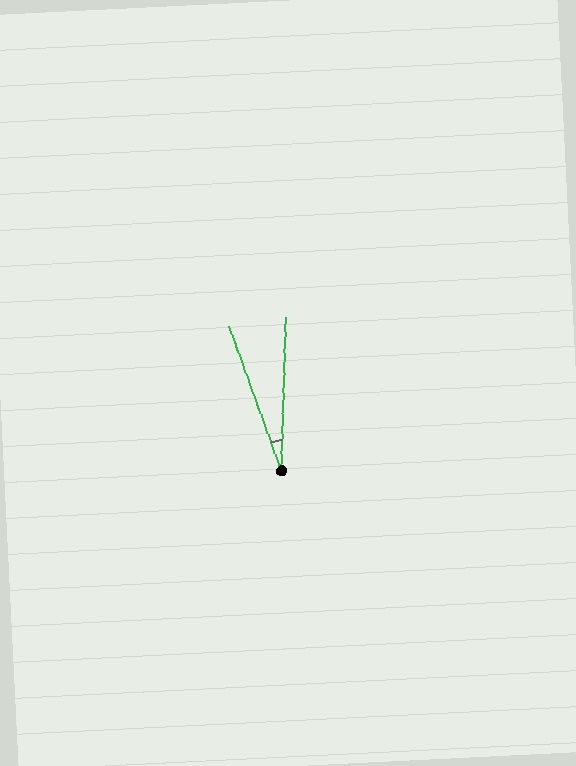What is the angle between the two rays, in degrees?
Approximately 21 degrees.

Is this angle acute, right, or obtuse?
It is acute.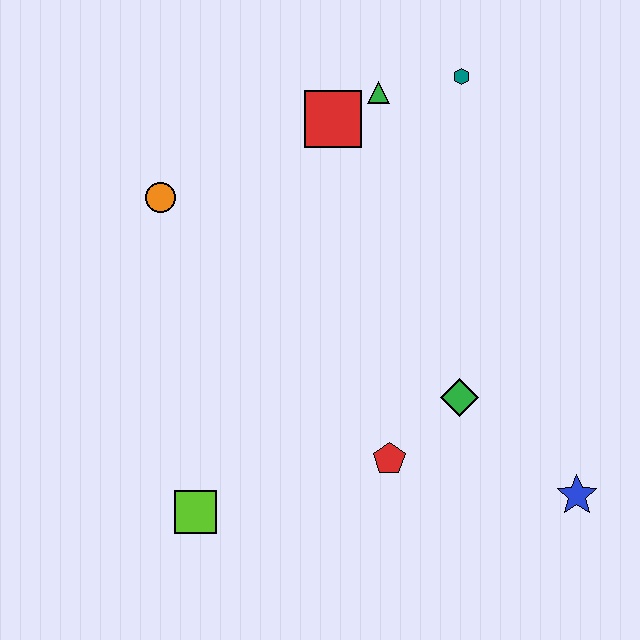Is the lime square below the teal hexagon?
Yes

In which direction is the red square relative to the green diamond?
The red square is above the green diamond.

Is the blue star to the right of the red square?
Yes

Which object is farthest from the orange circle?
The blue star is farthest from the orange circle.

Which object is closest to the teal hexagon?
The green triangle is closest to the teal hexagon.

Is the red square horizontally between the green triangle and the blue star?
No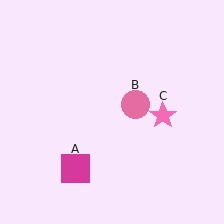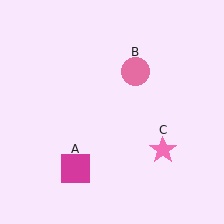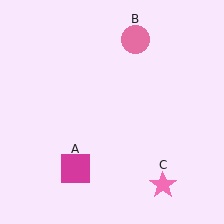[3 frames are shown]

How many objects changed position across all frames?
2 objects changed position: pink circle (object B), pink star (object C).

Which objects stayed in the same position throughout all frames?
Magenta square (object A) remained stationary.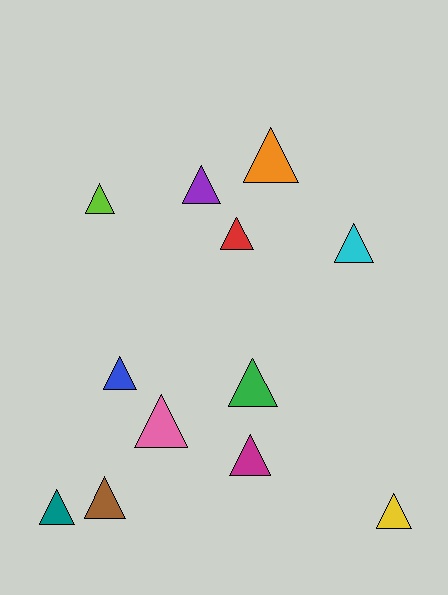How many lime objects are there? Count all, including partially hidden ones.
There is 1 lime object.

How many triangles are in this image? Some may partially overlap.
There are 12 triangles.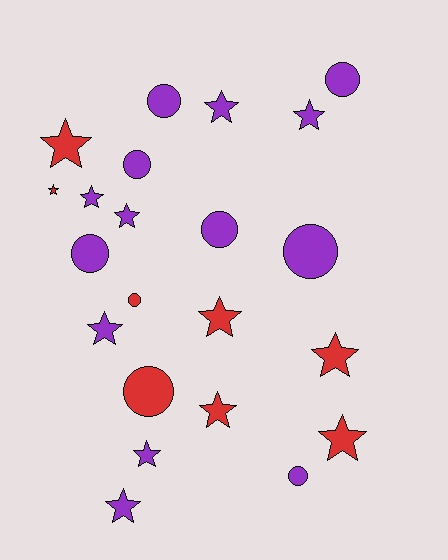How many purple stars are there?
There are 7 purple stars.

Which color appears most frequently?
Purple, with 14 objects.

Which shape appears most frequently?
Star, with 13 objects.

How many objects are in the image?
There are 22 objects.